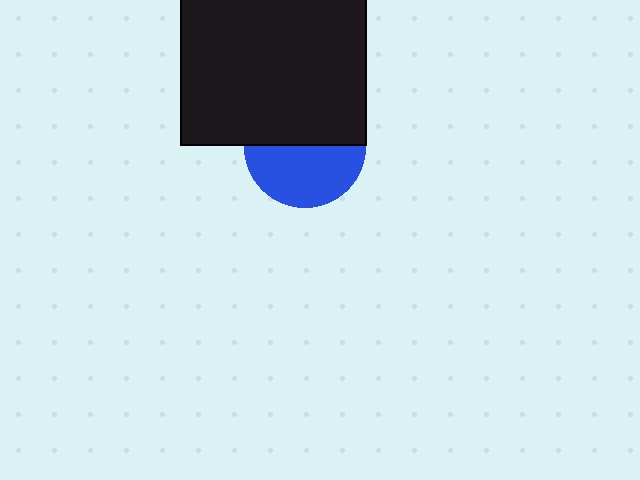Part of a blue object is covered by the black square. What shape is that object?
It is a circle.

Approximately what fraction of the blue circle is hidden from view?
Roughly 49% of the blue circle is hidden behind the black square.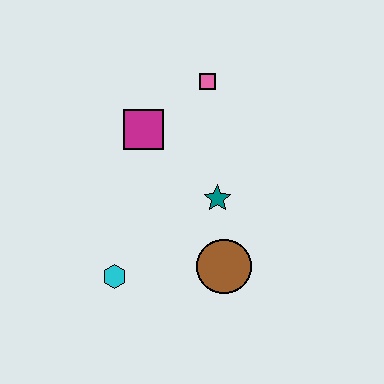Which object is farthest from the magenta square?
The brown circle is farthest from the magenta square.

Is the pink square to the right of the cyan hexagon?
Yes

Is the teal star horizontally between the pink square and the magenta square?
No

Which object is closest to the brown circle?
The teal star is closest to the brown circle.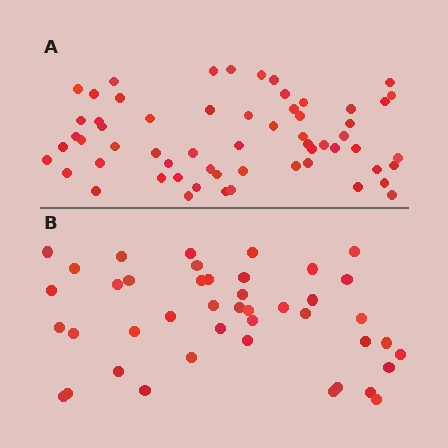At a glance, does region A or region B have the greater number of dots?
Region A (the top region) has more dots.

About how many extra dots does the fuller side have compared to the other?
Region A has approximately 15 more dots than region B.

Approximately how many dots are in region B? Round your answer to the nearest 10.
About 40 dots. (The exact count is 43, which rounds to 40.)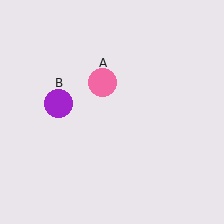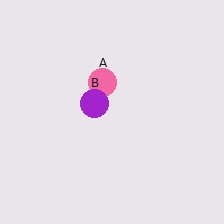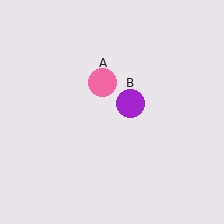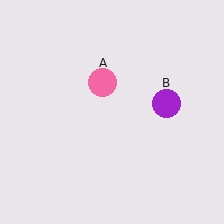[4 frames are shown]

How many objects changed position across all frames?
1 object changed position: purple circle (object B).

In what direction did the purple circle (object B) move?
The purple circle (object B) moved right.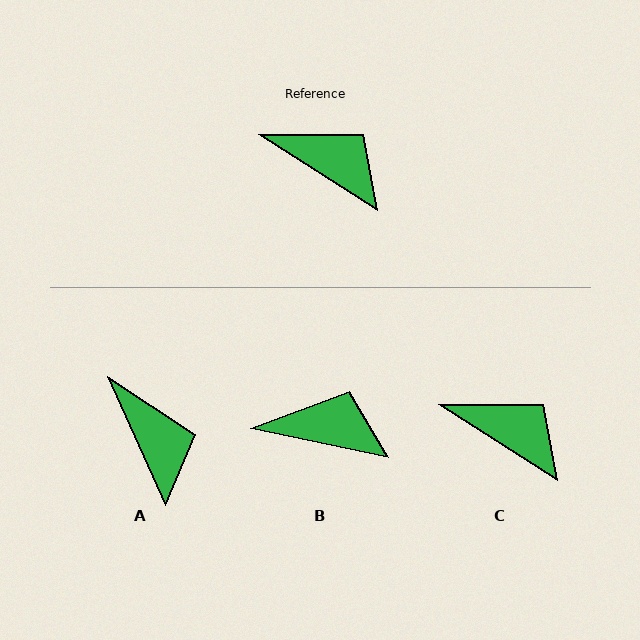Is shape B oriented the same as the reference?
No, it is off by about 21 degrees.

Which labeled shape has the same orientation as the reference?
C.